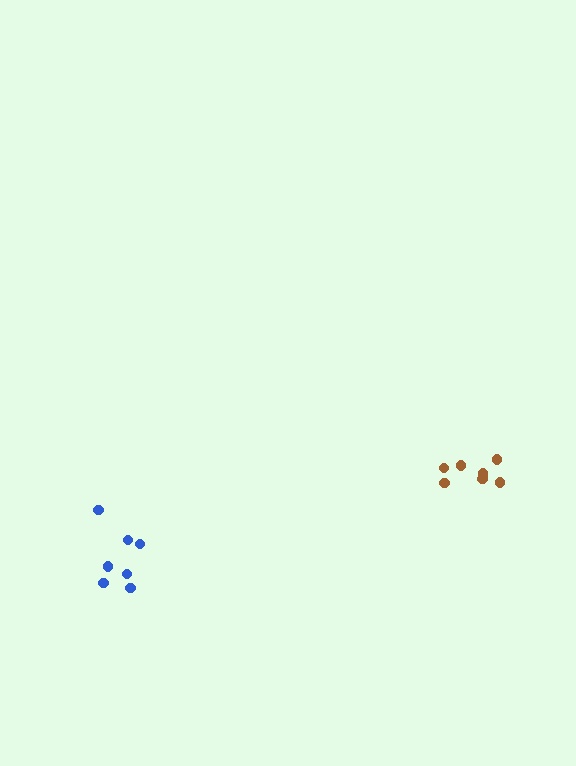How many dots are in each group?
Group 1: 8 dots, Group 2: 7 dots (15 total).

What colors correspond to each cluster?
The clusters are colored: brown, blue.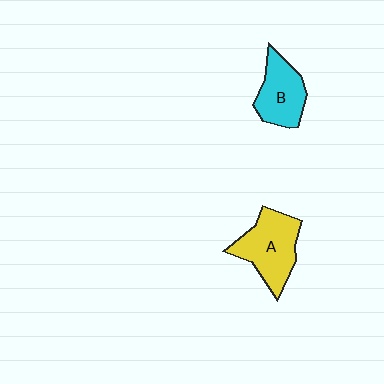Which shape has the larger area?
Shape A (yellow).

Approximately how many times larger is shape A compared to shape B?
Approximately 1.3 times.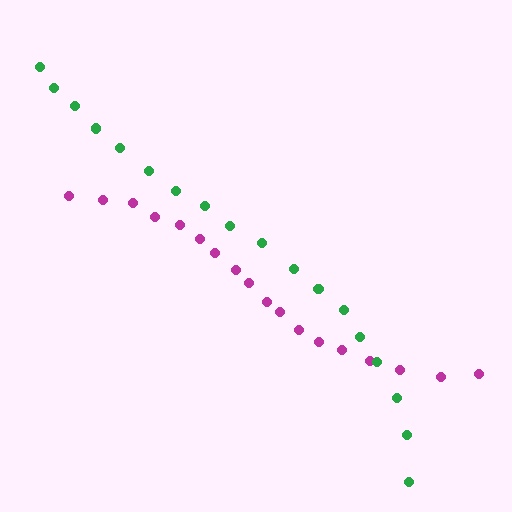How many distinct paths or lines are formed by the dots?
There are 2 distinct paths.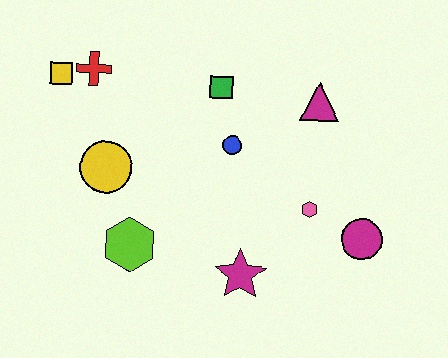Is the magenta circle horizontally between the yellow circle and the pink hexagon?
No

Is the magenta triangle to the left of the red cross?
No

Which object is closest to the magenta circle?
The pink hexagon is closest to the magenta circle.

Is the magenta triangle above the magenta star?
Yes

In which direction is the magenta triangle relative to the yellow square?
The magenta triangle is to the right of the yellow square.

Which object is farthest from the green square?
The magenta circle is farthest from the green square.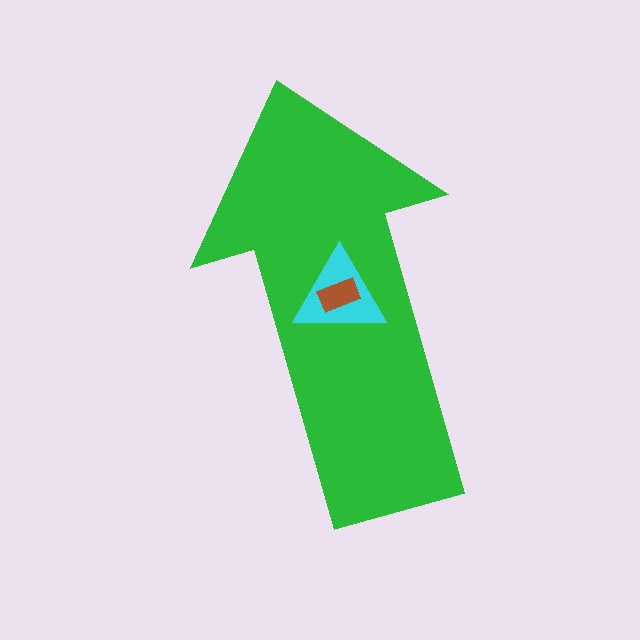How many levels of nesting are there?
3.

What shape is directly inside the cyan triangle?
The brown rectangle.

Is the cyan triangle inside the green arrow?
Yes.